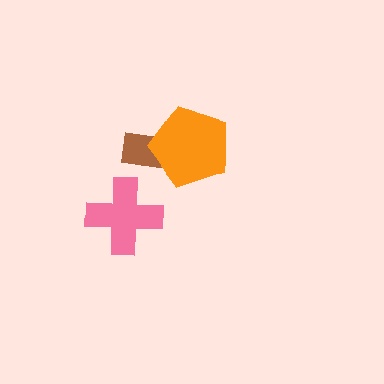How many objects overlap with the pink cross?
0 objects overlap with the pink cross.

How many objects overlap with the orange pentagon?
1 object overlaps with the orange pentagon.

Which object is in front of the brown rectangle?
The orange pentagon is in front of the brown rectangle.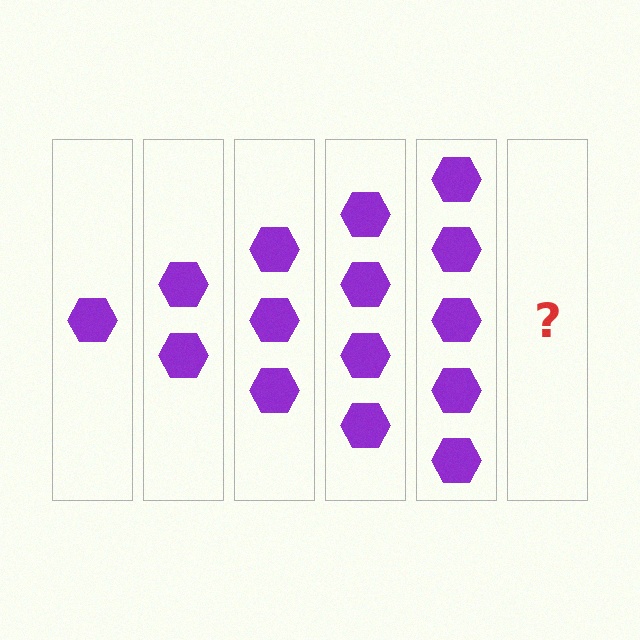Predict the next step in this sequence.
The next step is 6 hexagons.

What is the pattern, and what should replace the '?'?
The pattern is that each step adds one more hexagon. The '?' should be 6 hexagons.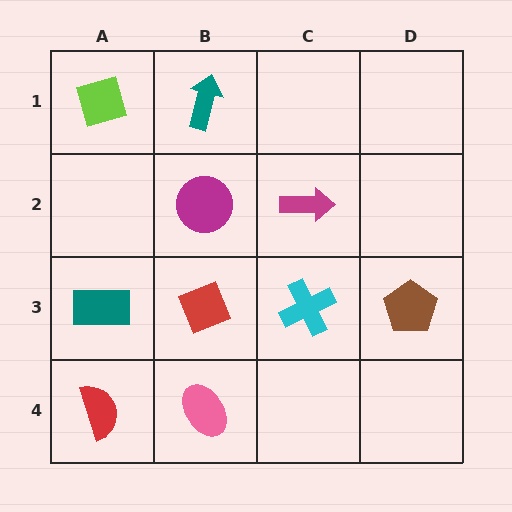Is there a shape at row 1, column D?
No, that cell is empty.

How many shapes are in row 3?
4 shapes.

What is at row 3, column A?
A teal rectangle.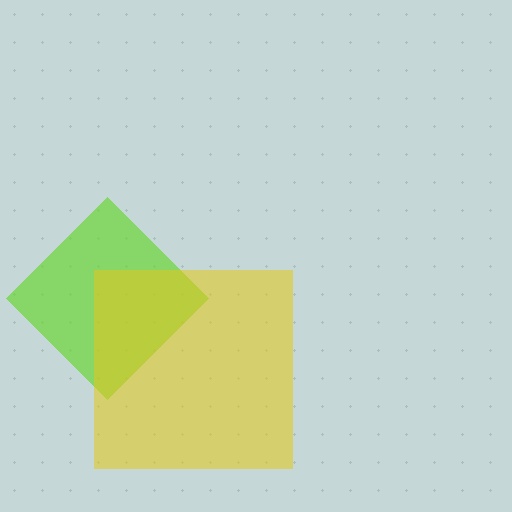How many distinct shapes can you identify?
There are 2 distinct shapes: a lime diamond, a yellow square.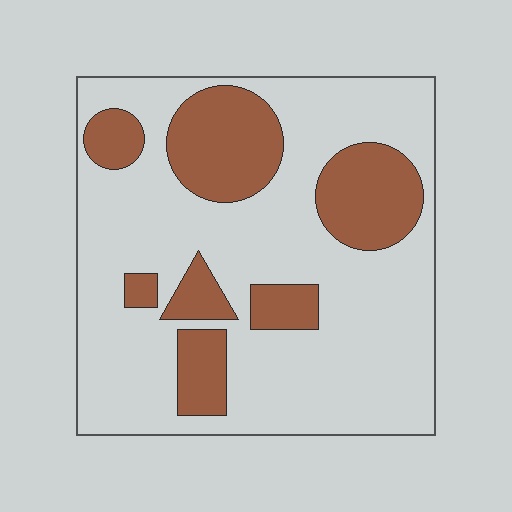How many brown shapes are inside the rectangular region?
7.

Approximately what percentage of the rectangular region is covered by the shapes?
Approximately 25%.